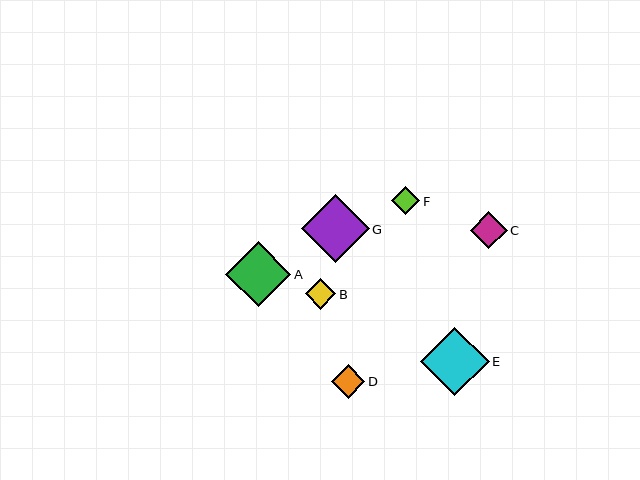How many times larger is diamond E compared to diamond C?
Diamond E is approximately 1.8 times the size of diamond C.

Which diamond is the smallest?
Diamond F is the smallest with a size of approximately 28 pixels.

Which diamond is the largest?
Diamond E is the largest with a size of approximately 68 pixels.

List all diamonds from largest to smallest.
From largest to smallest: E, G, A, C, D, B, F.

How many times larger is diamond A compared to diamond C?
Diamond A is approximately 1.7 times the size of diamond C.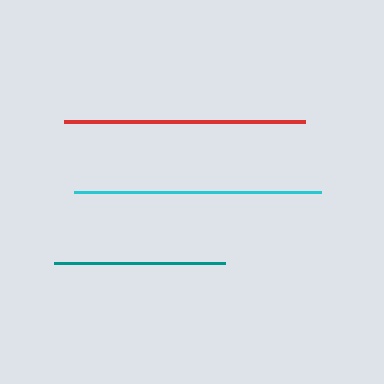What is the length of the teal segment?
The teal segment is approximately 171 pixels long.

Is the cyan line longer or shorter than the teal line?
The cyan line is longer than the teal line.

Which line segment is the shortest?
The teal line is the shortest at approximately 171 pixels.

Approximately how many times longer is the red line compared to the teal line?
The red line is approximately 1.4 times the length of the teal line.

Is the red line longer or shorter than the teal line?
The red line is longer than the teal line.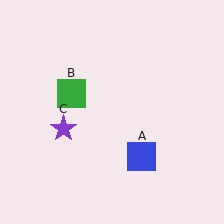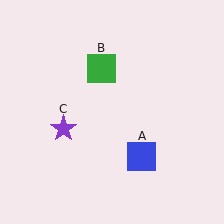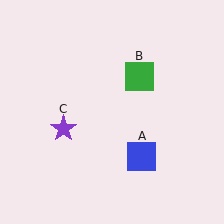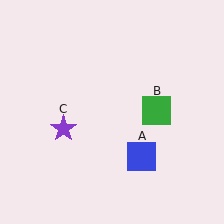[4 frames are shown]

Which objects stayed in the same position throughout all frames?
Blue square (object A) and purple star (object C) remained stationary.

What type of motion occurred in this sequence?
The green square (object B) rotated clockwise around the center of the scene.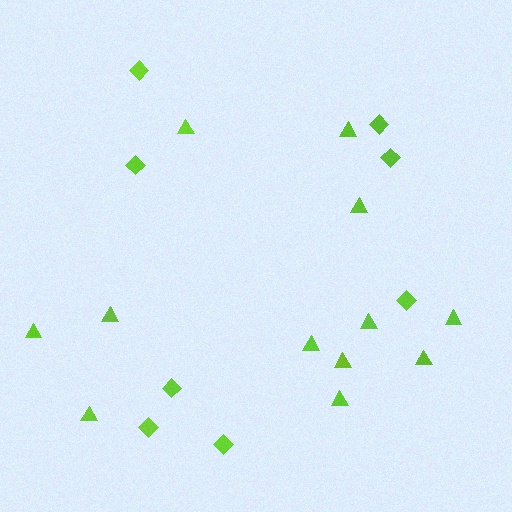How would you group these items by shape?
There are 2 groups: one group of diamonds (8) and one group of triangles (12).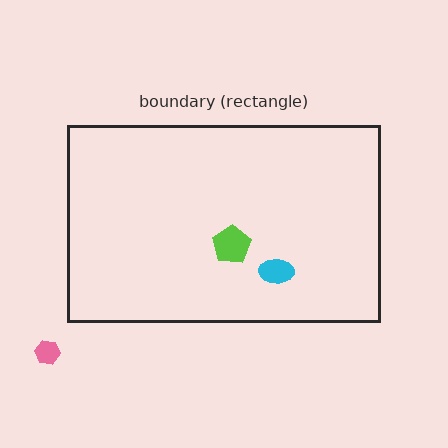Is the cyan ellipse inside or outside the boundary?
Inside.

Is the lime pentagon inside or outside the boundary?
Inside.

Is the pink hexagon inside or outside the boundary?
Outside.